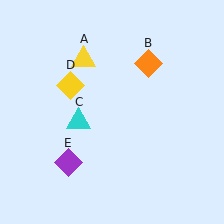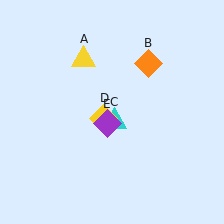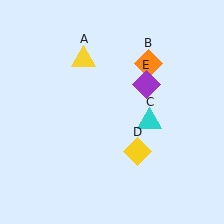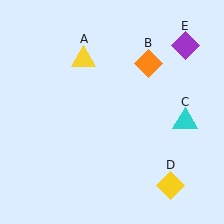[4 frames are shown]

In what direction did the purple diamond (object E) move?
The purple diamond (object E) moved up and to the right.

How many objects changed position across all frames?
3 objects changed position: cyan triangle (object C), yellow diamond (object D), purple diamond (object E).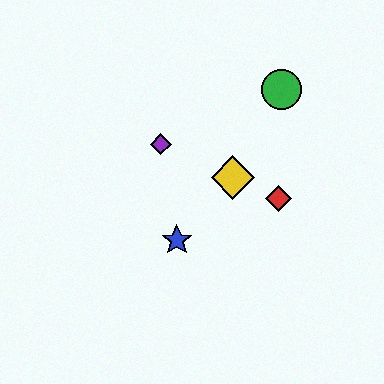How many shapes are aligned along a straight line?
3 shapes (the red diamond, the yellow diamond, the purple diamond) are aligned along a straight line.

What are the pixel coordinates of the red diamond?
The red diamond is at (278, 199).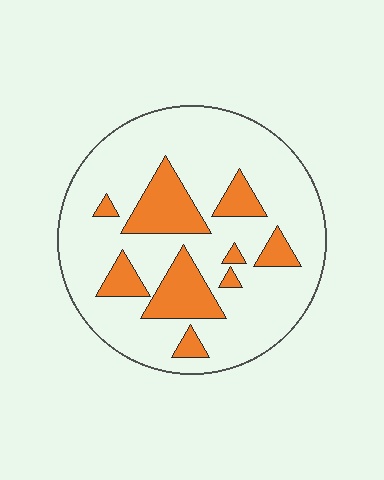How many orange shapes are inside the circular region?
9.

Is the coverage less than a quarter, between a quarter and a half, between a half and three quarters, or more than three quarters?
Less than a quarter.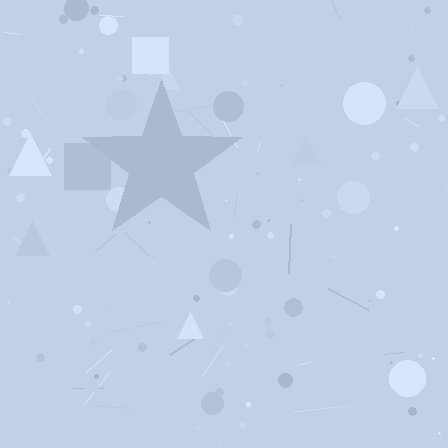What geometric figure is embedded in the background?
A star is embedded in the background.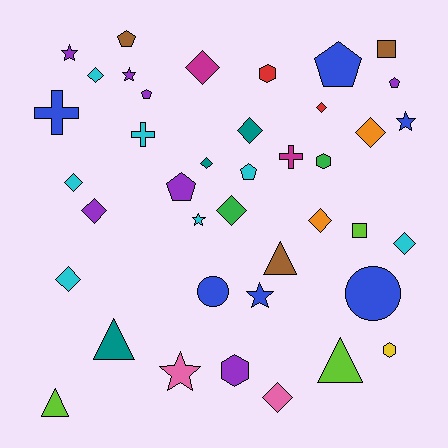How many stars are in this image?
There are 6 stars.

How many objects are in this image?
There are 40 objects.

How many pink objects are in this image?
There are 2 pink objects.